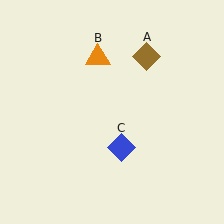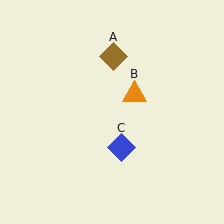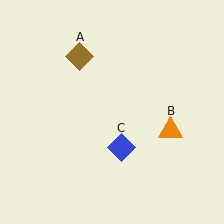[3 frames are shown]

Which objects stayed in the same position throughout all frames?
Blue diamond (object C) remained stationary.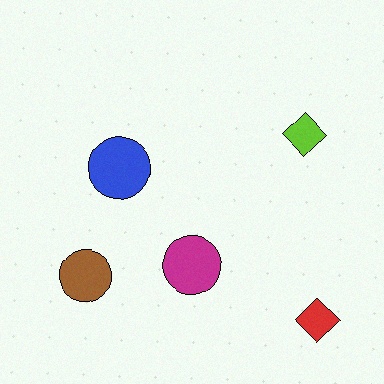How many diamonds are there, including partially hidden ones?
There are 2 diamonds.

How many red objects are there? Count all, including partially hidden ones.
There is 1 red object.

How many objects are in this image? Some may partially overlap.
There are 5 objects.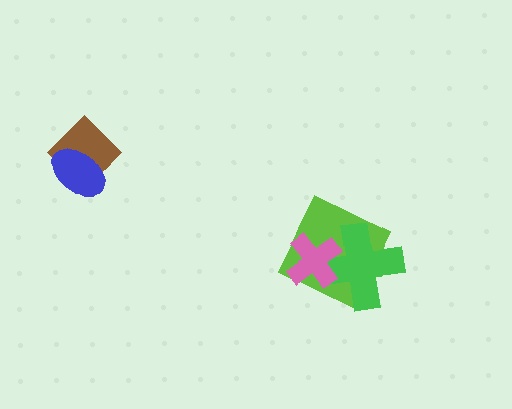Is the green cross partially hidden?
Yes, it is partially covered by another shape.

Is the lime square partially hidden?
Yes, it is partially covered by another shape.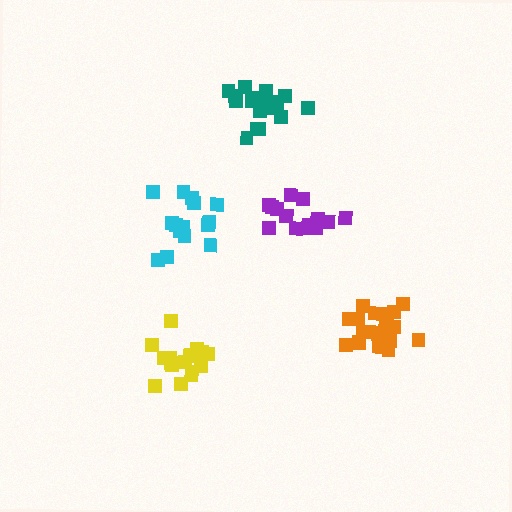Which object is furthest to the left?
The cyan cluster is leftmost.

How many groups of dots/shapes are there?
There are 5 groups.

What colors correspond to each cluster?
The clusters are colored: cyan, purple, teal, yellow, orange.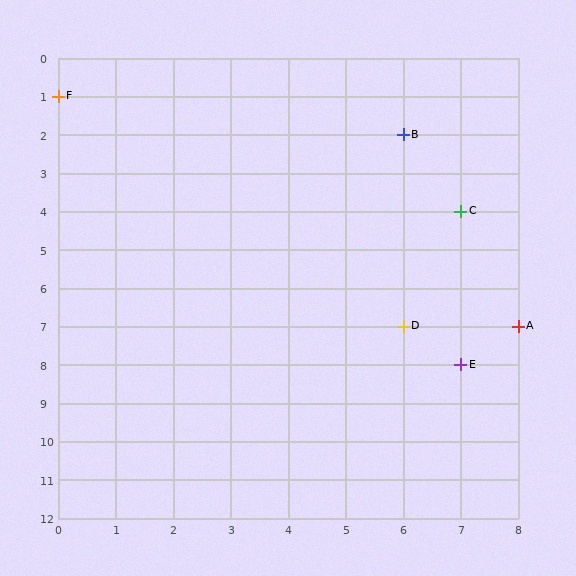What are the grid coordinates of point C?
Point C is at grid coordinates (7, 4).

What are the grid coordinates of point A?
Point A is at grid coordinates (8, 7).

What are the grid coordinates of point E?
Point E is at grid coordinates (7, 8).